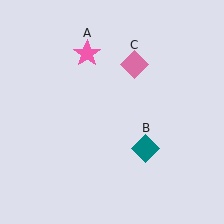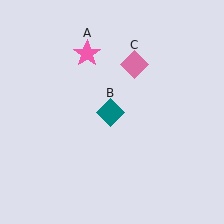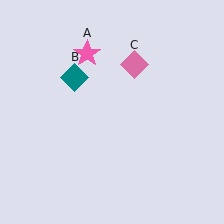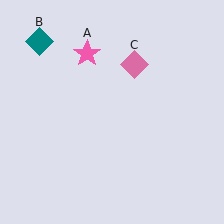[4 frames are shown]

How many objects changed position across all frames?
1 object changed position: teal diamond (object B).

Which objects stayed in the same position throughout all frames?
Pink star (object A) and pink diamond (object C) remained stationary.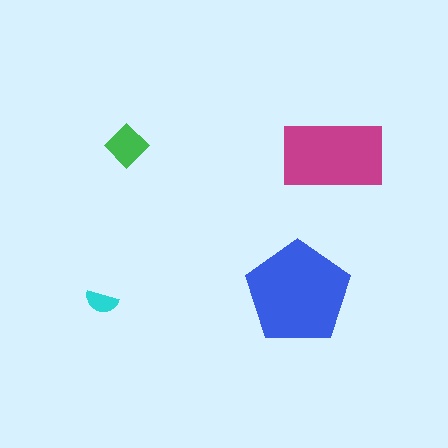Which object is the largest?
The blue pentagon.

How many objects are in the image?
There are 4 objects in the image.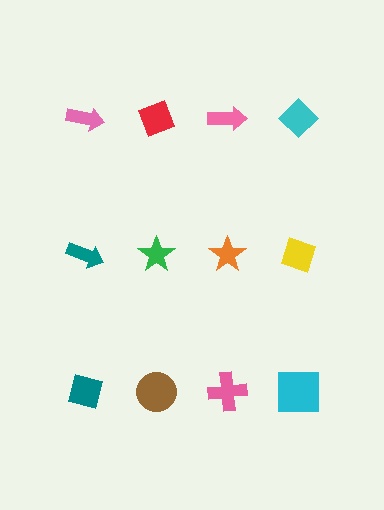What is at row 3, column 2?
A brown circle.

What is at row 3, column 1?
A teal square.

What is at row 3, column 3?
A pink cross.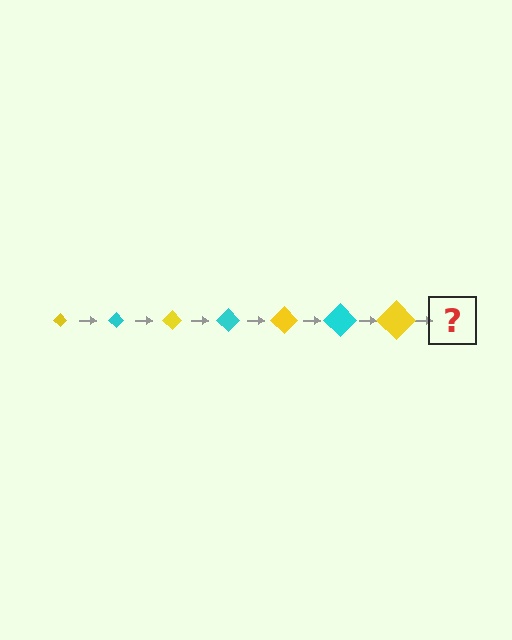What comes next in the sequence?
The next element should be a cyan diamond, larger than the previous one.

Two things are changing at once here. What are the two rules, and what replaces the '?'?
The two rules are that the diamond grows larger each step and the color cycles through yellow and cyan. The '?' should be a cyan diamond, larger than the previous one.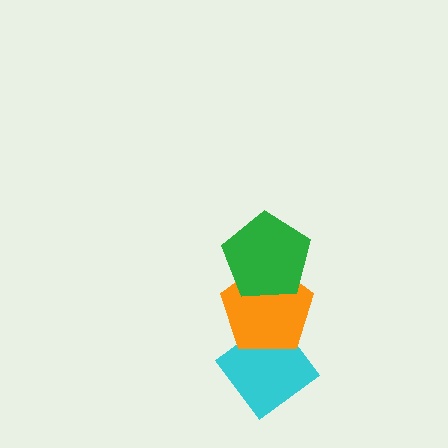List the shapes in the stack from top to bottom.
From top to bottom: the green pentagon, the orange pentagon, the cyan diamond.